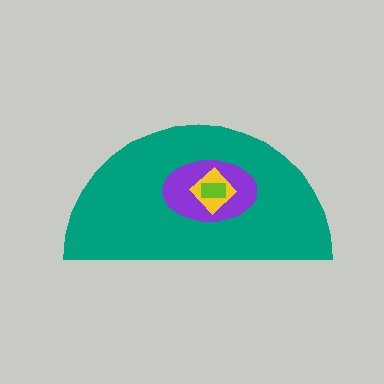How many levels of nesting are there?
4.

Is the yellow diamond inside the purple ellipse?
Yes.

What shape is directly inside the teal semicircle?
The purple ellipse.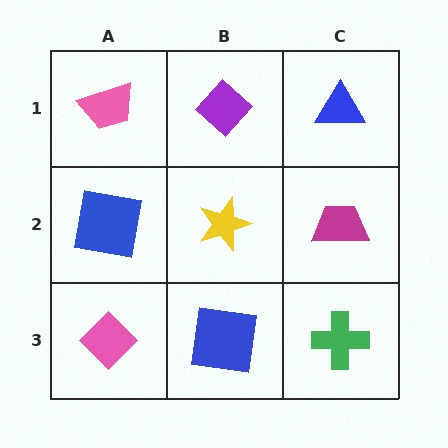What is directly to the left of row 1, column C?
A purple diamond.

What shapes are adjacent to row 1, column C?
A magenta trapezoid (row 2, column C), a purple diamond (row 1, column B).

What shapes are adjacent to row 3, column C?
A magenta trapezoid (row 2, column C), a blue square (row 3, column B).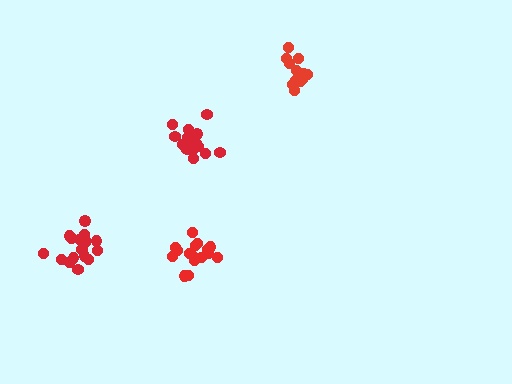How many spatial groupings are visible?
There are 4 spatial groupings.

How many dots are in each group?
Group 1: 16 dots, Group 2: 16 dots, Group 3: 17 dots, Group 4: 16 dots (65 total).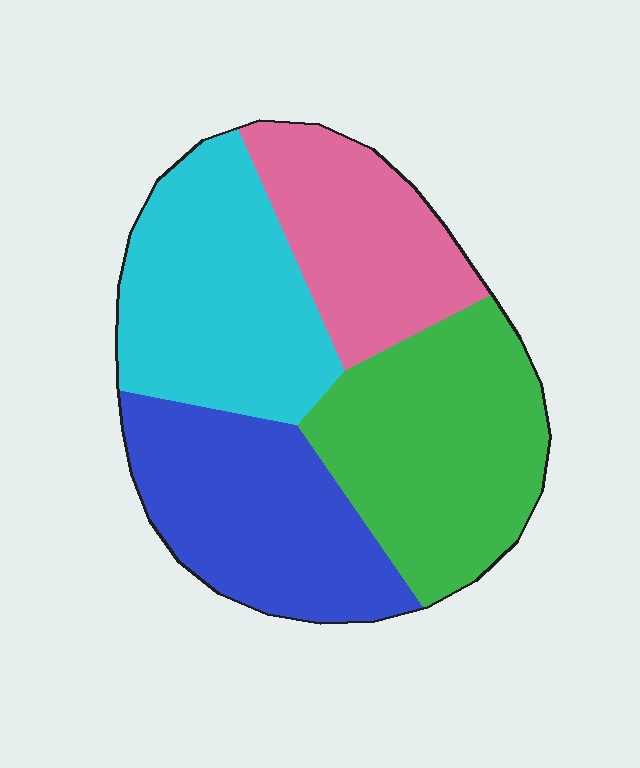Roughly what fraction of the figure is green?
Green covers around 30% of the figure.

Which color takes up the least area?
Pink, at roughly 20%.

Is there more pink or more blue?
Blue.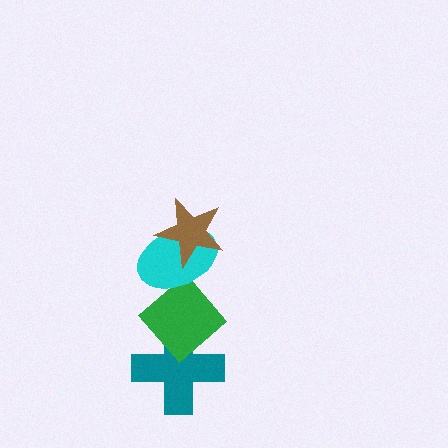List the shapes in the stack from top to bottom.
From top to bottom: the brown star, the cyan ellipse, the green diamond, the teal cross.